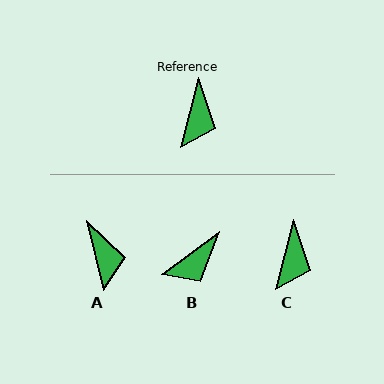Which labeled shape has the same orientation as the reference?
C.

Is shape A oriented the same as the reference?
No, it is off by about 28 degrees.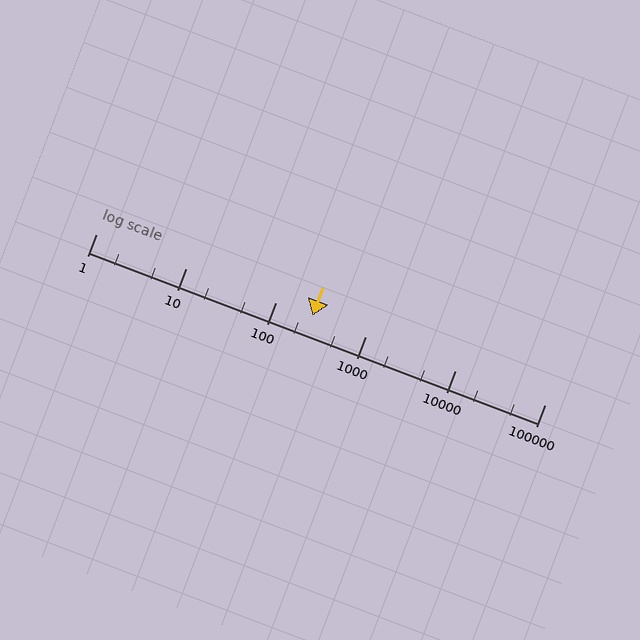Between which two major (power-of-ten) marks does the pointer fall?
The pointer is between 100 and 1000.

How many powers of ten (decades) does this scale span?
The scale spans 5 decades, from 1 to 100000.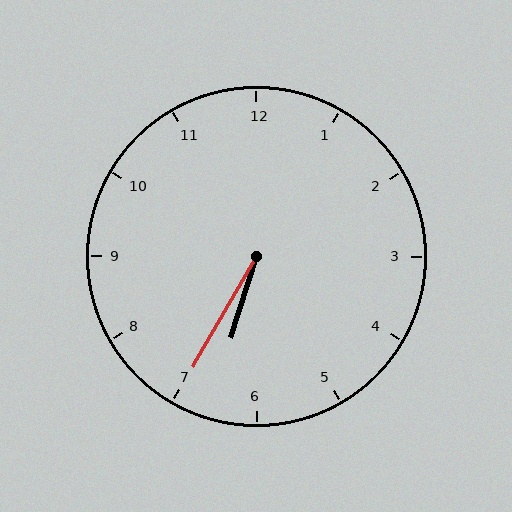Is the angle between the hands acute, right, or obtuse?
It is acute.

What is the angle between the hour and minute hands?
Approximately 12 degrees.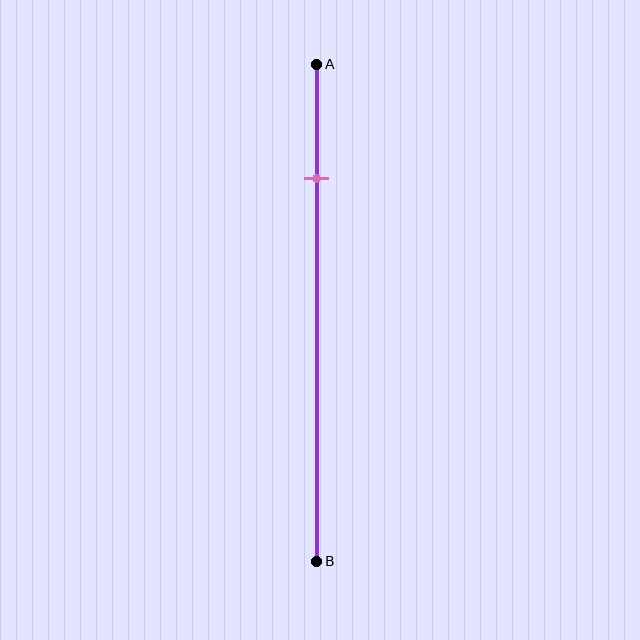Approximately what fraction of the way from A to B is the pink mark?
The pink mark is approximately 25% of the way from A to B.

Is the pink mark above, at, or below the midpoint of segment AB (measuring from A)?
The pink mark is above the midpoint of segment AB.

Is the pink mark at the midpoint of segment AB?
No, the mark is at about 25% from A, not at the 50% midpoint.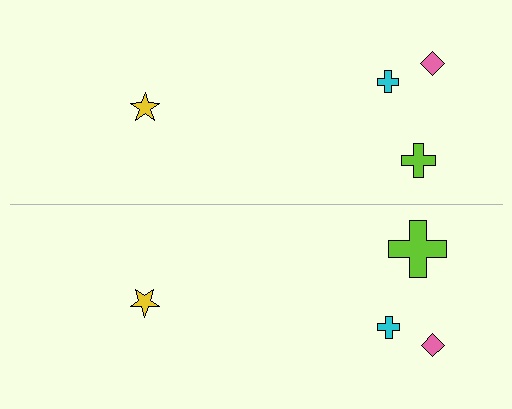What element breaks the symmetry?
The lime cross on the bottom side has a different size than its mirror counterpart.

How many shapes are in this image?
There are 8 shapes in this image.